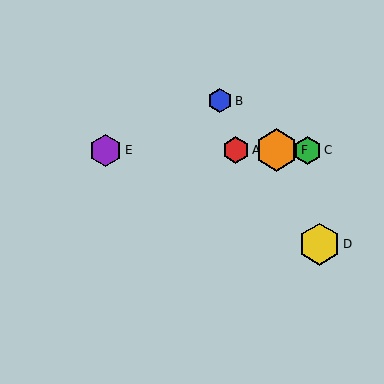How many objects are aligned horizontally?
4 objects (A, C, E, F) are aligned horizontally.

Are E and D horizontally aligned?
No, E is at y≈150 and D is at y≈244.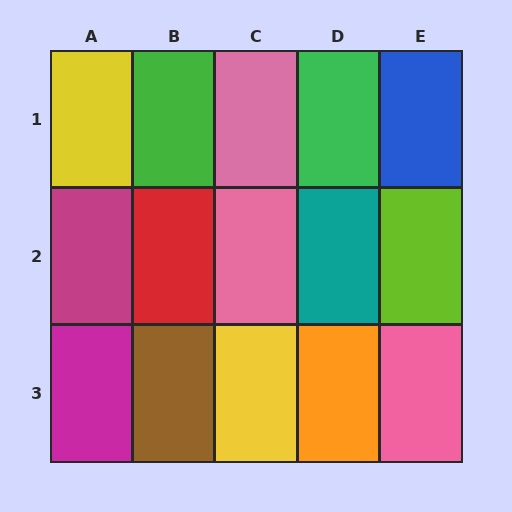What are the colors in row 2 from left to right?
Magenta, red, pink, teal, lime.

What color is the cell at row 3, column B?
Brown.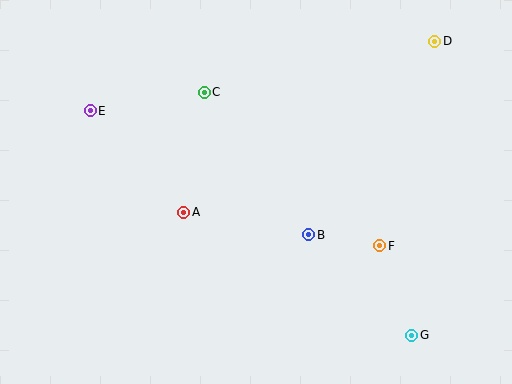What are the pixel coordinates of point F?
Point F is at (380, 246).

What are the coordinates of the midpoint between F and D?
The midpoint between F and D is at (407, 144).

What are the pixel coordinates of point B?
Point B is at (309, 235).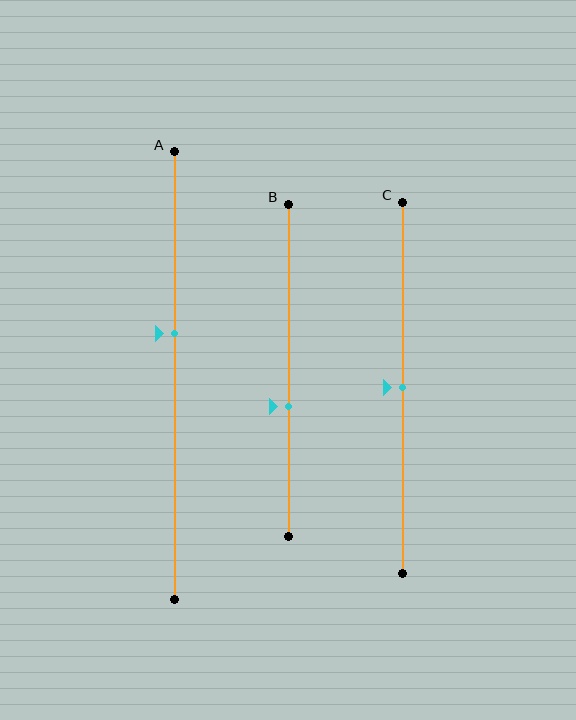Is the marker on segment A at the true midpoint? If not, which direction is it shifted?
No, the marker on segment A is shifted upward by about 9% of the segment length.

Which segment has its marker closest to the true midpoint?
Segment C has its marker closest to the true midpoint.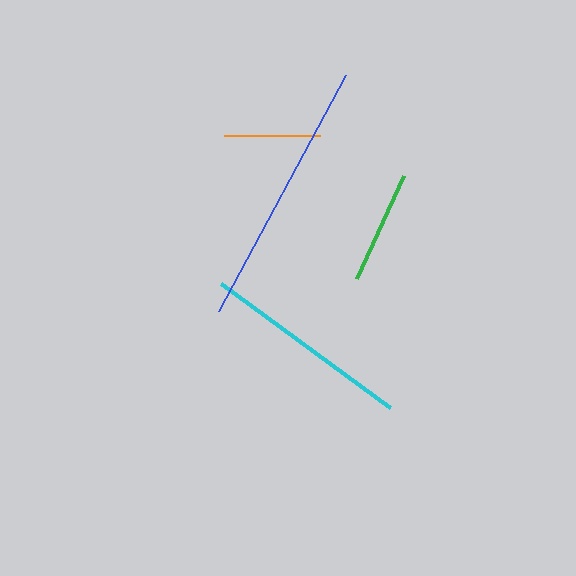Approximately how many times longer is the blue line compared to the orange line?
The blue line is approximately 2.8 times the length of the orange line.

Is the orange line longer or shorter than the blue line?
The blue line is longer than the orange line.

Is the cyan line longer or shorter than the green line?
The cyan line is longer than the green line.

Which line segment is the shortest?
The orange line is the shortest at approximately 95 pixels.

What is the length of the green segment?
The green segment is approximately 114 pixels long.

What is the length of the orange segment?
The orange segment is approximately 95 pixels long.